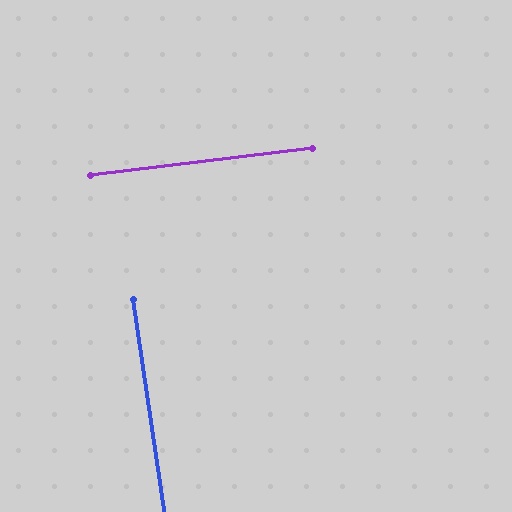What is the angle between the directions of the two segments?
Approximately 89 degrees.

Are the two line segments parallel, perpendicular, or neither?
Perpendicular — they meet at approximately 89°.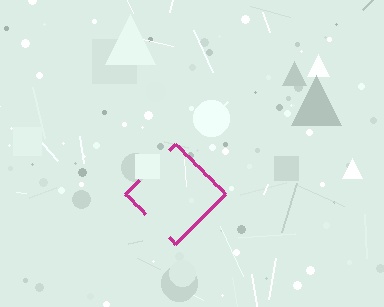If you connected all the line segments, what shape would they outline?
They would outline a diamond.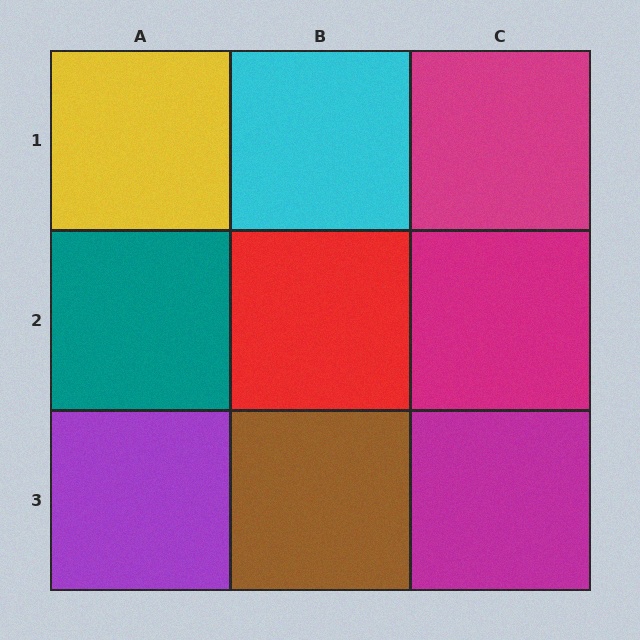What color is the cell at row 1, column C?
Magenta.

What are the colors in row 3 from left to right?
Purple, brown, magenta.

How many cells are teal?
1 cell is teal.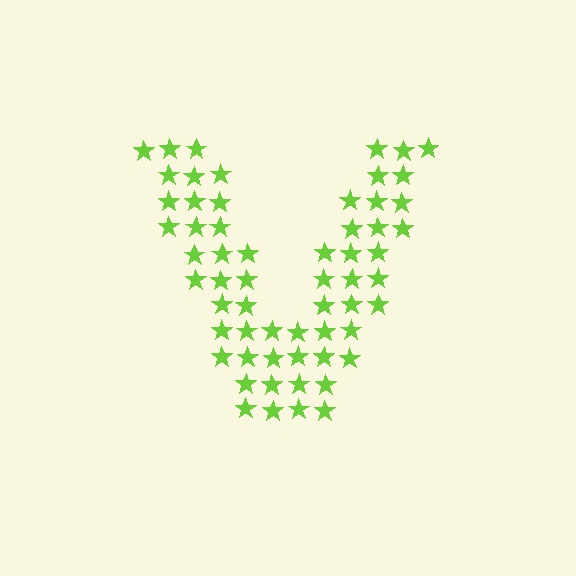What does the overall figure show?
The overall figure shows the letter V.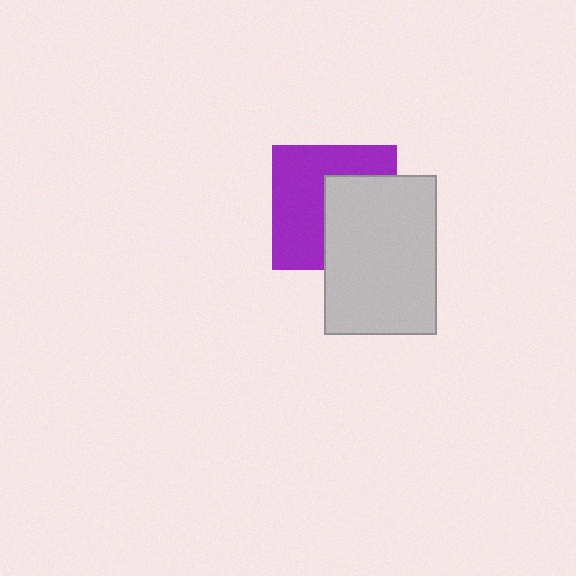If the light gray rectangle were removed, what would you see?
You would see the complete purple square.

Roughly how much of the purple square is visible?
About half of it is visible (roughly 55%).